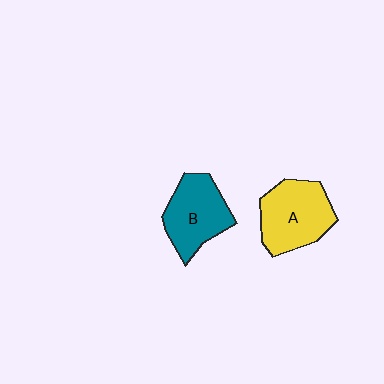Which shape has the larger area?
Shape A (yellow).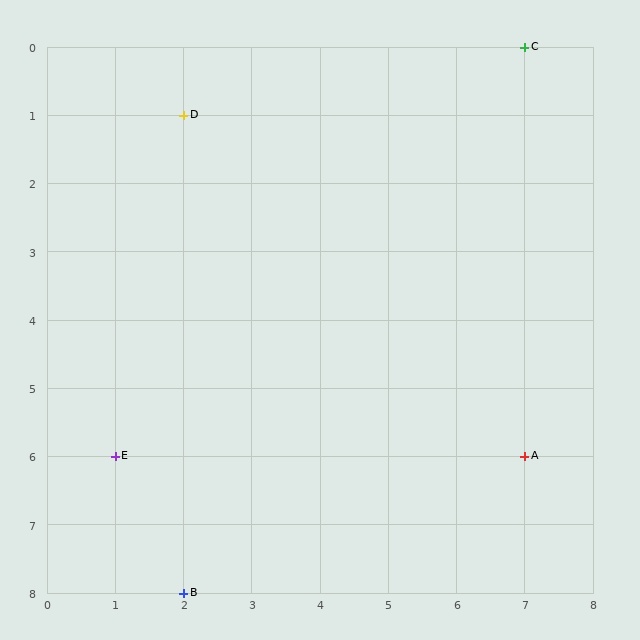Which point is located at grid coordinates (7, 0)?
Point C is at (7, 0).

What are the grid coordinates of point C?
Point C is at grid coordinates (7, 0).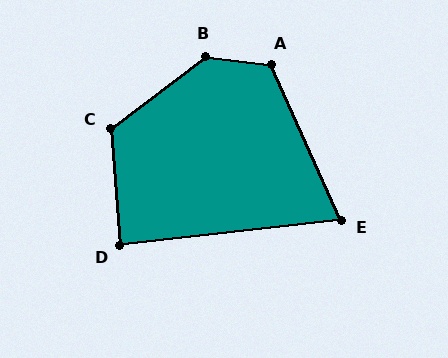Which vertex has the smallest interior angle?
E, at approximately 72 degrees.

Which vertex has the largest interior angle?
B, at approximately 136 degrees.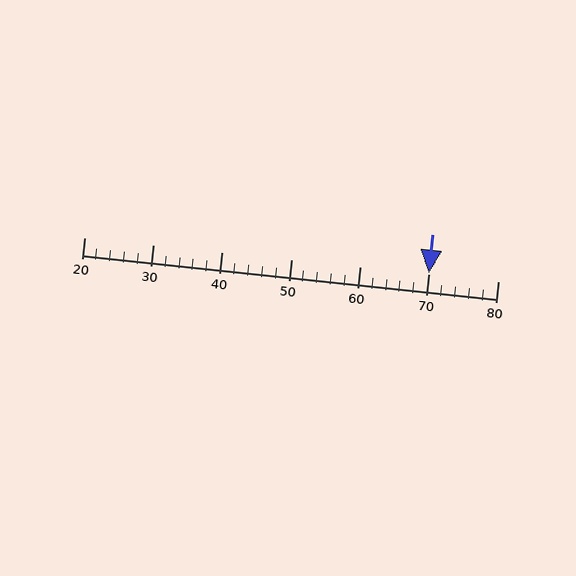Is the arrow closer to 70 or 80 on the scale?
The arrow is closer to 70.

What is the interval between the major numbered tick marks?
The major tick marks are spaced 10 units apart.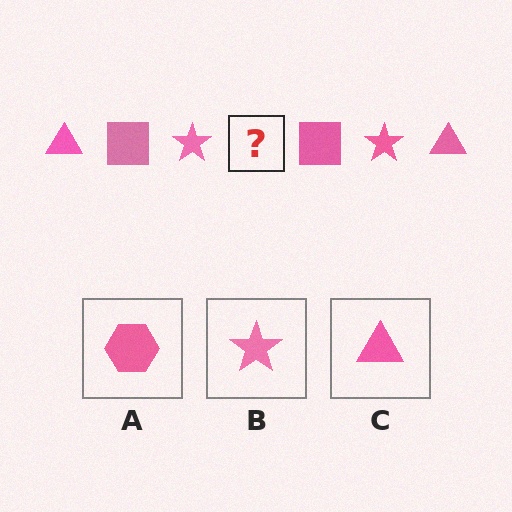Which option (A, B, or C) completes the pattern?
C.